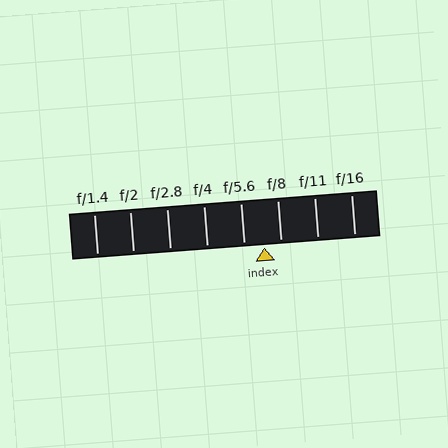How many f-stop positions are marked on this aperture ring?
There are 8 f-stop positions marked.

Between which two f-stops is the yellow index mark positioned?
The index mark is between f/5.6 and f/8.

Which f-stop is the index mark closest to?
The index mark is closest to f/8.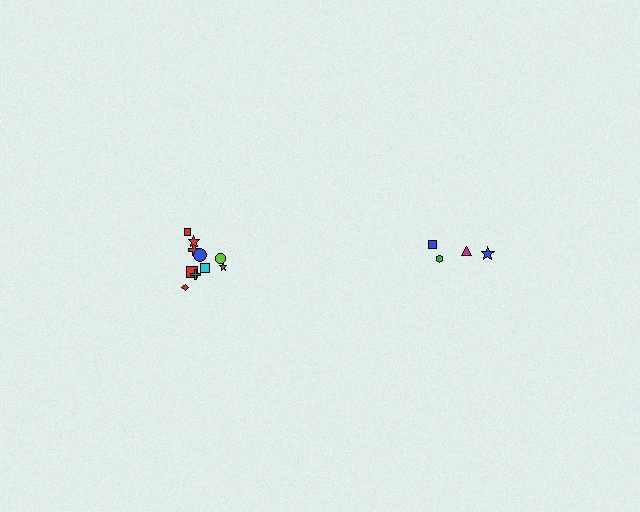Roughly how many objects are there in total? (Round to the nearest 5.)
Roughly 15 objects in total.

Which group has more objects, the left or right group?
The left group.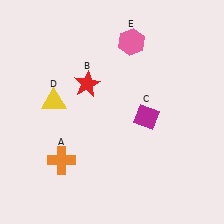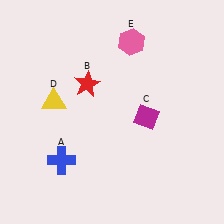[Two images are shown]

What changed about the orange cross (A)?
In Image 1, A is orange. In Image 2, it changed to blue.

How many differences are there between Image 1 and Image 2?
There is 1 difference between the two images.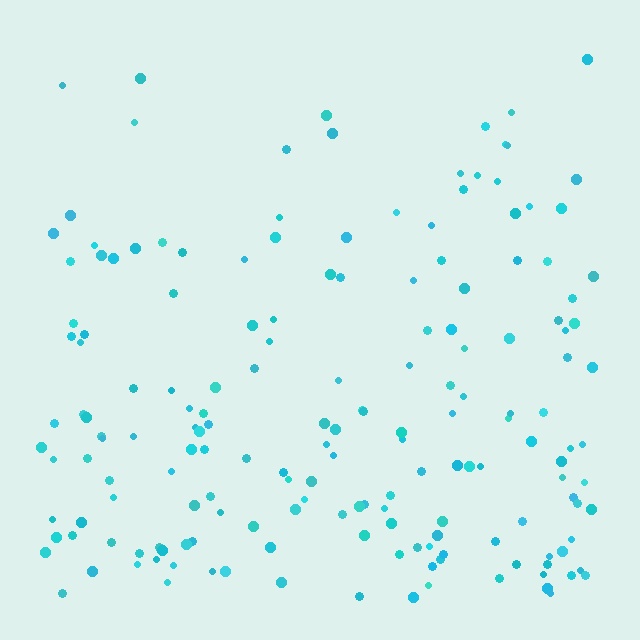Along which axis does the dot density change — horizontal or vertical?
Vertical.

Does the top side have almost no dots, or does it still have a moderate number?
Still a moderate number, just noticeably fewer than the bottom.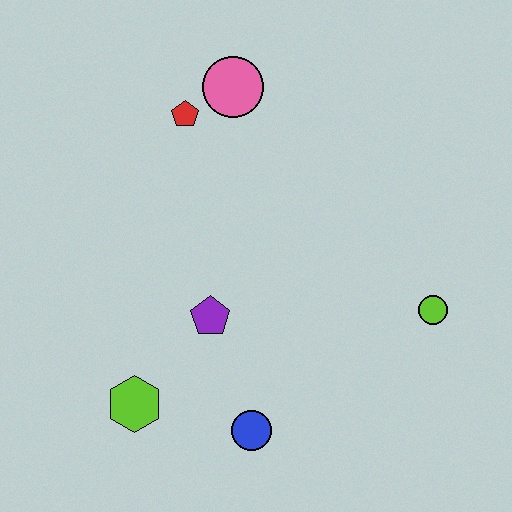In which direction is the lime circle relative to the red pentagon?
The lime circle is to the right of the red pentagon.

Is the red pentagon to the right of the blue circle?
No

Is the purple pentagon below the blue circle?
No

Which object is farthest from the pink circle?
The blue circle is farthest from the pink circle.